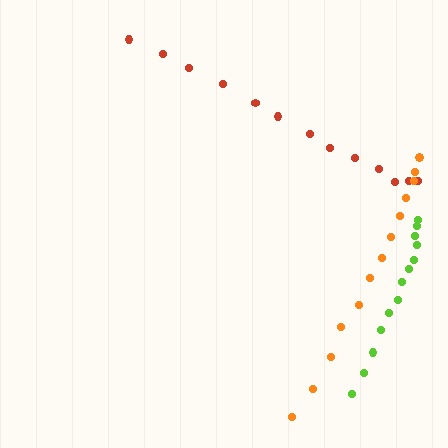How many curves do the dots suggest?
There are 3 distinct paths.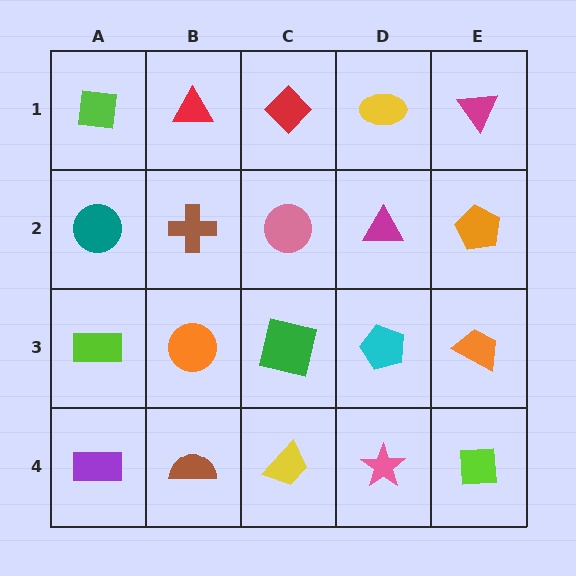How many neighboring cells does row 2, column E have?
3.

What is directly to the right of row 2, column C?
A magenta triangle.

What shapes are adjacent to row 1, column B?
A brown cross (row 2, column B), a lime square (row 1, column A), a red diamond (row 1, column C).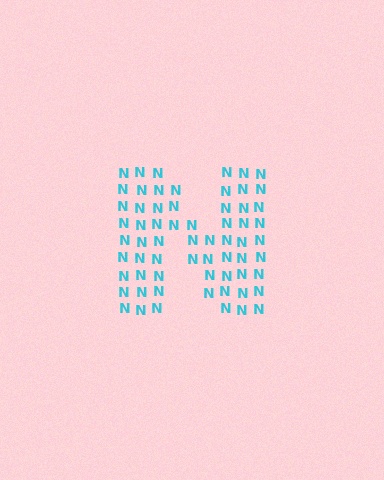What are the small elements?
The small elements are letter N's.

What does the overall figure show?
The overall figure shows the letter N.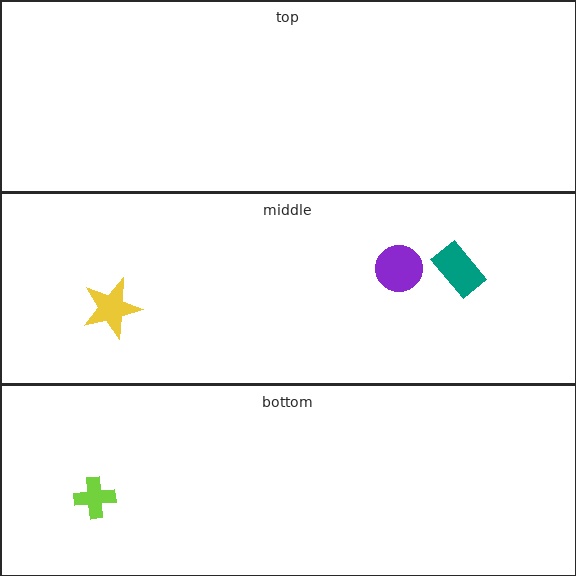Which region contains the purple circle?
The middle region.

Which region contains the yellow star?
The middle region.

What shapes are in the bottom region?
The lime cross.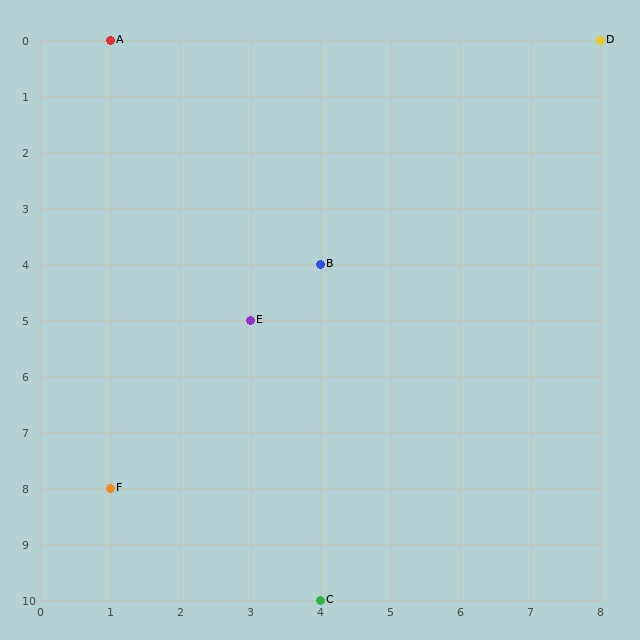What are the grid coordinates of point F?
Point F is at grid coordinates (1, 8).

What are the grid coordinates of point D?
Point D is at grid coordinates (8, 0).